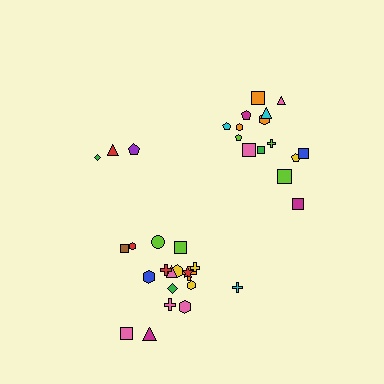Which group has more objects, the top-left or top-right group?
The top-right group.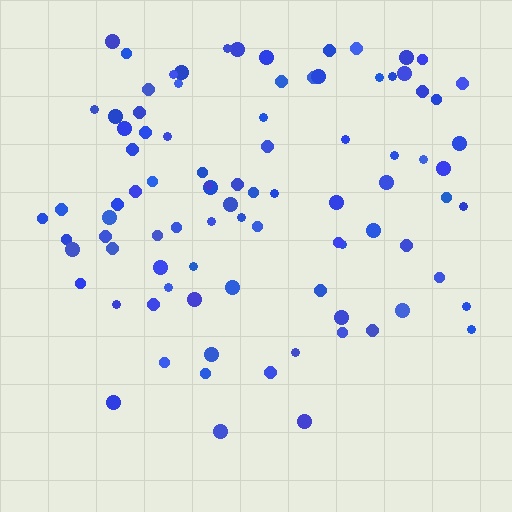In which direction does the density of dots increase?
From bottom to top, with the top side densest.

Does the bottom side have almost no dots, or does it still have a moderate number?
Still a moderate number, just noticeably fewer than the top.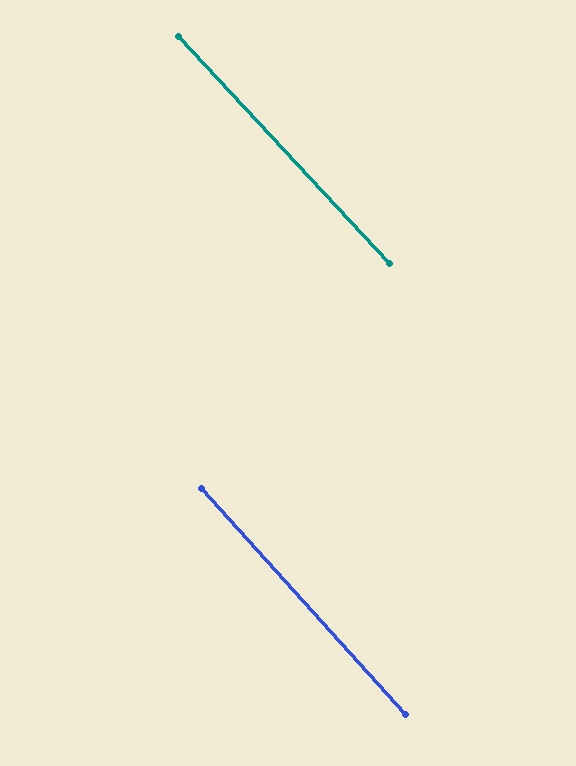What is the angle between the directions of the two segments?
Approximately 1 degree.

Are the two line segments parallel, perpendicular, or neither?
Parallel — their directions differ by only 0.7°.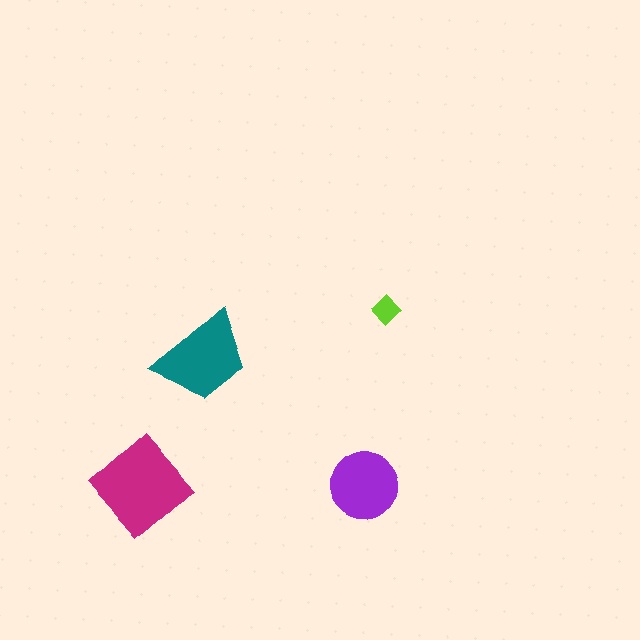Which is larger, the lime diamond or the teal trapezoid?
The teal trapezoid.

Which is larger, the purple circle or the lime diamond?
The purple circle.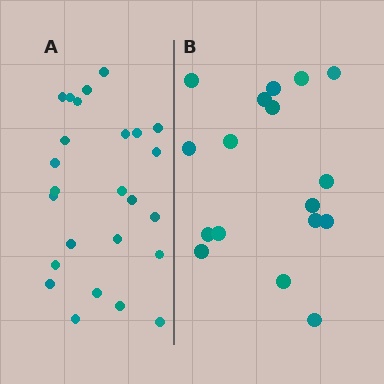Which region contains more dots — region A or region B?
Region A (the left region) has more dots.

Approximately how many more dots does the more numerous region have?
Region A has roughly 8 or so more dots than region B.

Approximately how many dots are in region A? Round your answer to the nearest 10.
About 20 dots. (The exact count is 25, which rounds to 20.)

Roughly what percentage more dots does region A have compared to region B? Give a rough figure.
About 45% more.